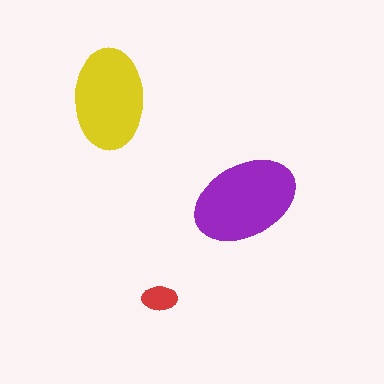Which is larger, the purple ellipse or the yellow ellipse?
The purple one.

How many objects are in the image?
There are 3 objects in the image.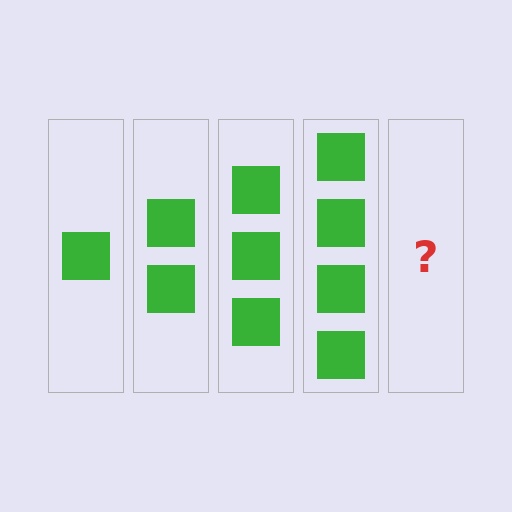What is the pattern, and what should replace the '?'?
The pattern is that each step adds one more square. The '?' should be 5 squares.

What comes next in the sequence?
The next element should be 5 squares.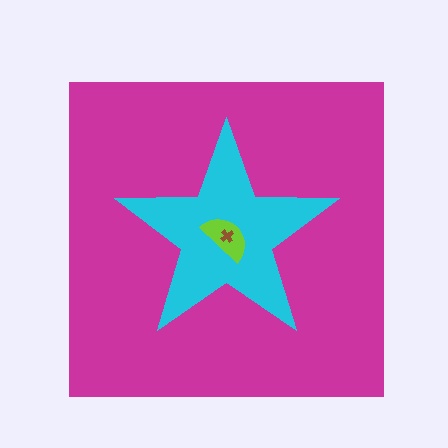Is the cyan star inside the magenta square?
Yes.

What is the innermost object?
The brown cross.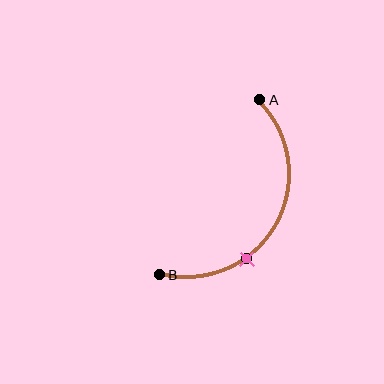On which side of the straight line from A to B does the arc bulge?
The arc bulges to the right of the straight line connecting A and B.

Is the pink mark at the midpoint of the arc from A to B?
No. The pink mark lies on the arc but is closer to endpoint B. The arc midpoint would be at the point on the curve equidistant along the arc from both A and B.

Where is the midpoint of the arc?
The arc midpoint is the point on the curve farthest from the straight line joining A and B. It sits to the right of that line.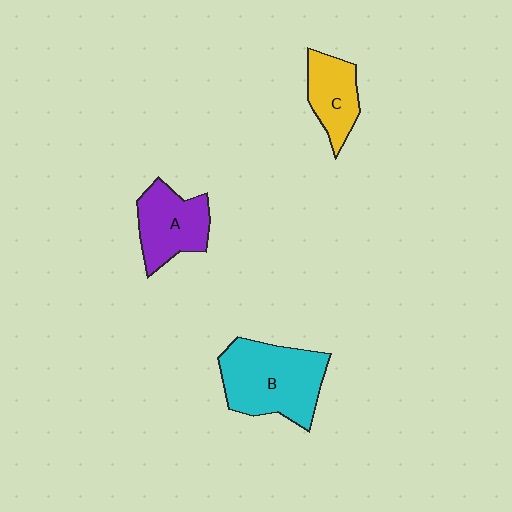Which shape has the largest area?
Shape B (cyan).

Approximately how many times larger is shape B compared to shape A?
Approximately 1.5 times.